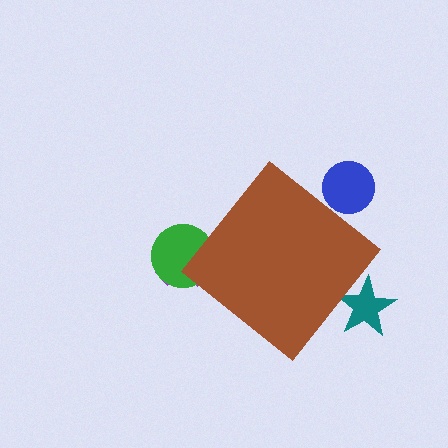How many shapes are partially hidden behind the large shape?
4 shapes are partially hidden.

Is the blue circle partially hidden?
Yes, the blue circle is partially hidden behind the brown diamond.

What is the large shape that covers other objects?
A brown diamond.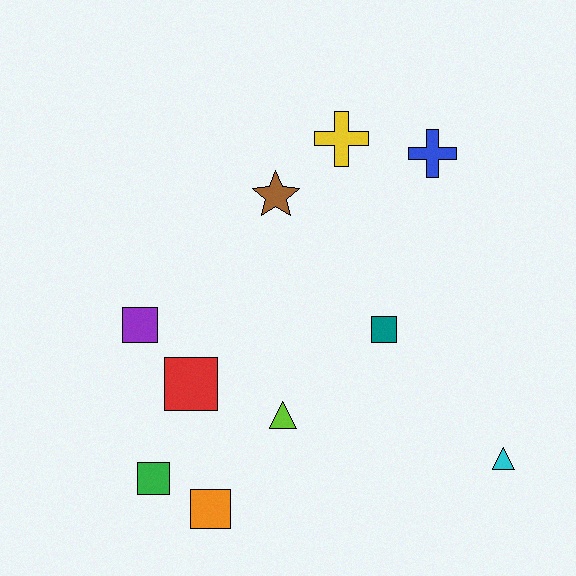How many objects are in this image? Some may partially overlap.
There are 10 objects.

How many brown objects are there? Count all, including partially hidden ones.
There is 1 brown object.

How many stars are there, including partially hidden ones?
There is 1 star.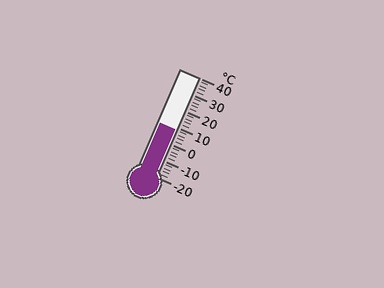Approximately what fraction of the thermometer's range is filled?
The thermometer is filled to approximately 45% of its range.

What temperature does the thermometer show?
The thermometer shows approximately 8°C.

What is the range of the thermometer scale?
The thermometer scale ranges from -20°C to 40°C.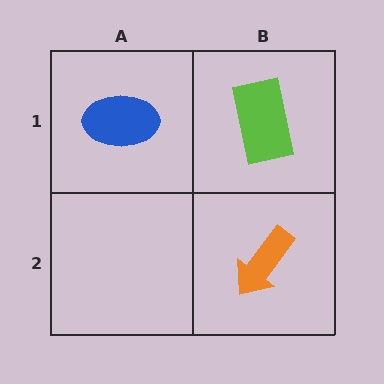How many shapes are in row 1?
2 shapes.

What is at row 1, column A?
A blue ellipse.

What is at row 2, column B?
An orange arrow.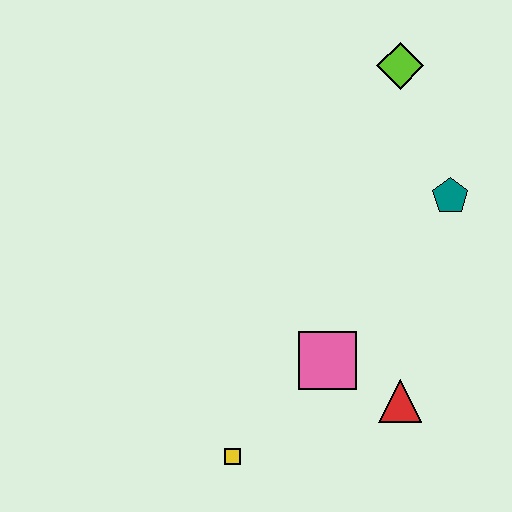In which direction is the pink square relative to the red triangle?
The pink square is to the left of the red triangle.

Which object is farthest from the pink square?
The lime diamond is farthest from the pink square.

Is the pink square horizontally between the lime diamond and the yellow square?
Yes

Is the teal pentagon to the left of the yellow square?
No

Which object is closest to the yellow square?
The pink square is closest to the yellow square.